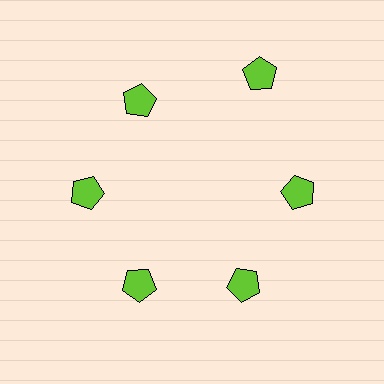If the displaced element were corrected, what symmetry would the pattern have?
It would have 6-fold rotational symmetry — the pattern would map onto itself every 60 degrees.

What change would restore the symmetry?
The symmetry would be restored by moving it inward, back onto the ring so that all 6 pentagons sit at equal angles and equal distance from the center.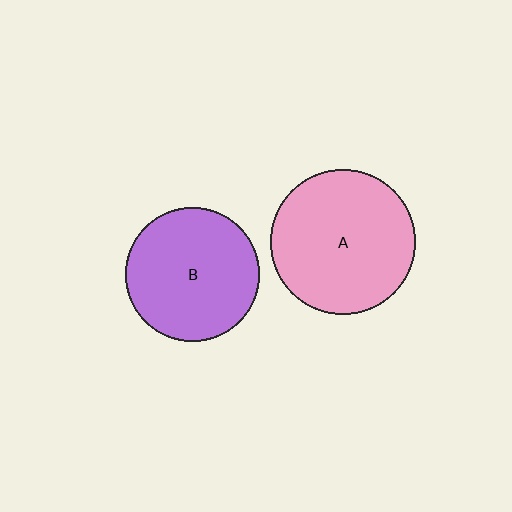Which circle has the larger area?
Circle A (pink).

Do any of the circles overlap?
No, none of the circles overlap.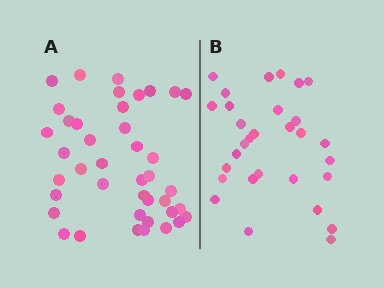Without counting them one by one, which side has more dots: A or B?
Region A (the left region) has more dots.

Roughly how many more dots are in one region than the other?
Region A has roughly 12 or so more dots than region B.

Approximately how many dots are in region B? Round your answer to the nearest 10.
About 30 dots.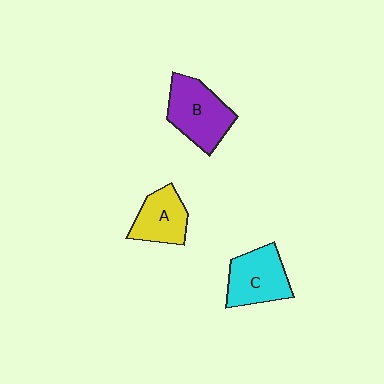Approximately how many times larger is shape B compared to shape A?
Approximately 1.4 times.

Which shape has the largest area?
Shape B (purple).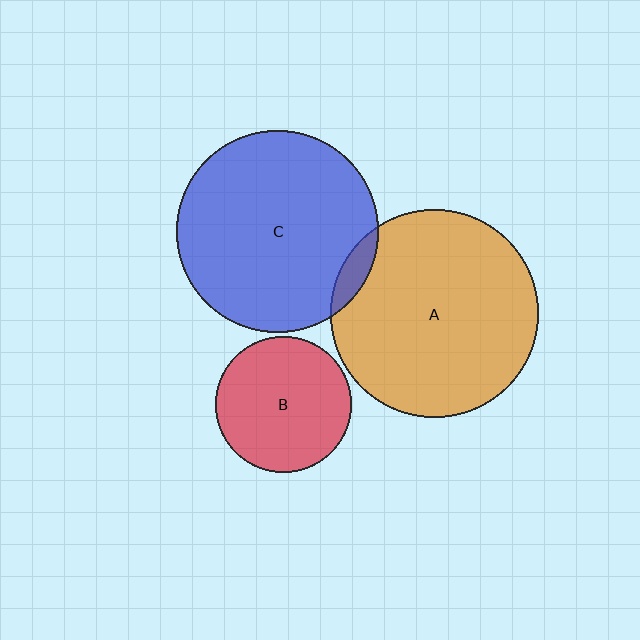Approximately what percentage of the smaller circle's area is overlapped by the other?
Approximately 5%.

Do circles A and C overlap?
Yes.